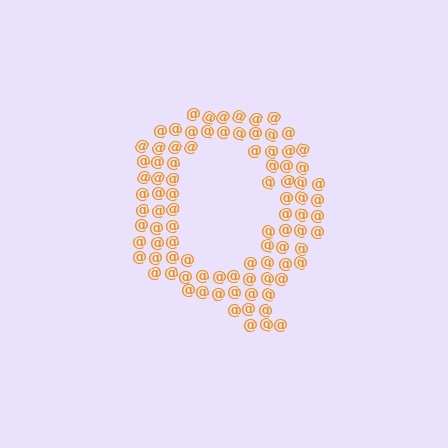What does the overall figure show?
The overall figure shows the letter Q.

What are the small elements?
The small elements are at signs.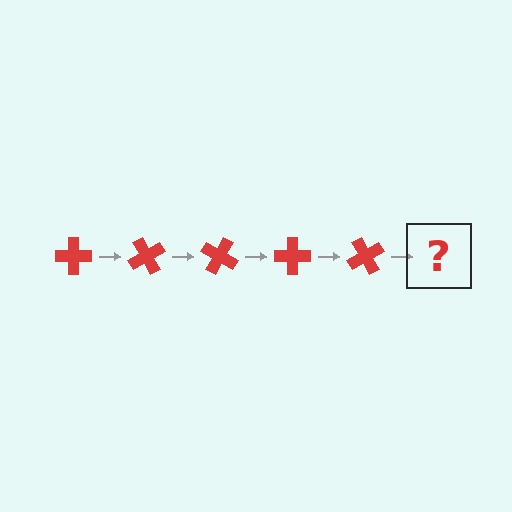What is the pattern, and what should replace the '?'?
The pattern is that the cross rotates 60 degrees each step. The '?' should be a red cross rotated 300 degrees.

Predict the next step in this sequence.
The next step is a red cross rotated 300 degrees.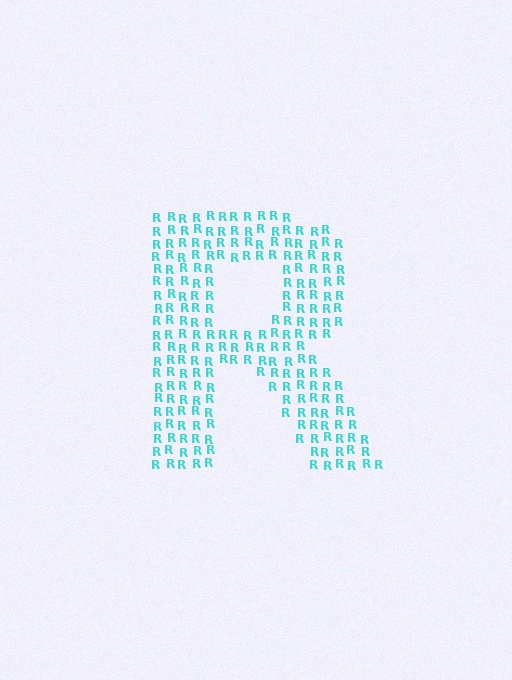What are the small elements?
The small elements are letter R's.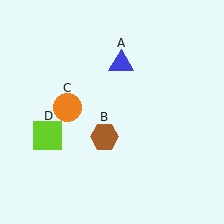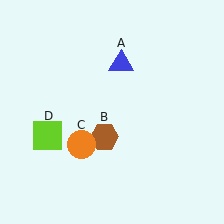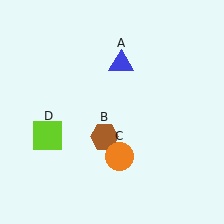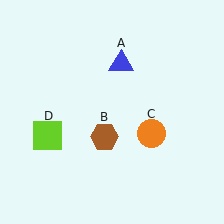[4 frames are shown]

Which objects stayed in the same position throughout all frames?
Blue triangle (object A) and brown hexagon (object B) and lime square (object D) remained stationary.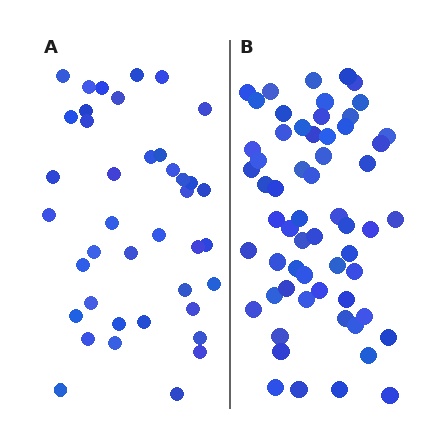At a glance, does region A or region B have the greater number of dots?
Region B (the right region) has more dots.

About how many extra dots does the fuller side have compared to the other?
Region B has approximately 20 more dots than region A.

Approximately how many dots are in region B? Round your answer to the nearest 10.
About 60 dots.